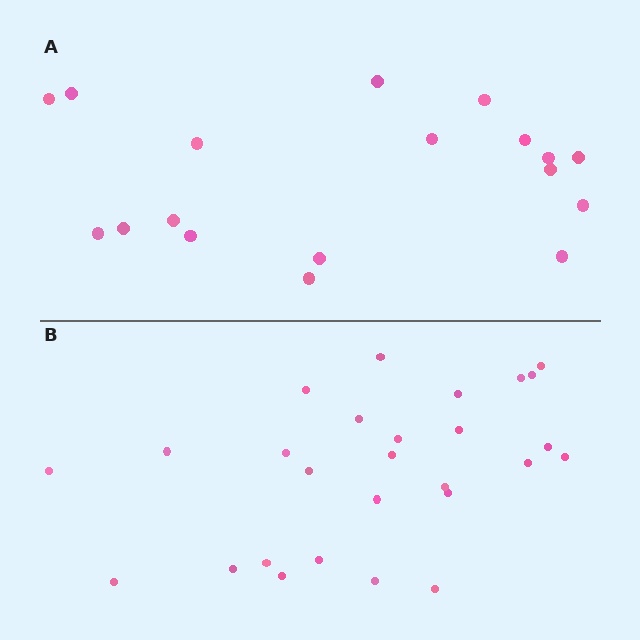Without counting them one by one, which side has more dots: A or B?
Region B (the bottom region) has more dots.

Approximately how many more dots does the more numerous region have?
Region B has roughly 8 or so more dots than region A.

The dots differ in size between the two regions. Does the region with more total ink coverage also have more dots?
No. Region A has more total ink coverage because its dots are larger, but region B actually contains more individual dots. Total area can be misleading — the number of items is what matters here.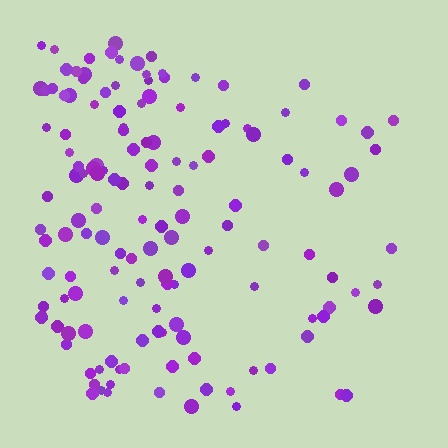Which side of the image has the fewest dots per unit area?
The right.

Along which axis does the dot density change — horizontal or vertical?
Horizontal.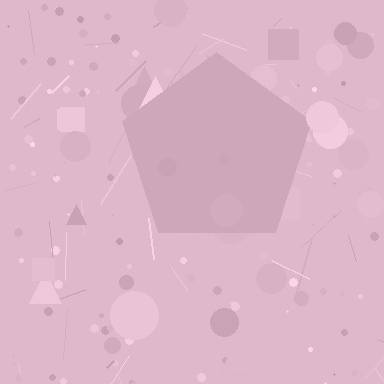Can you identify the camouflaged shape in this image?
The camouflaged shape is a pentagon.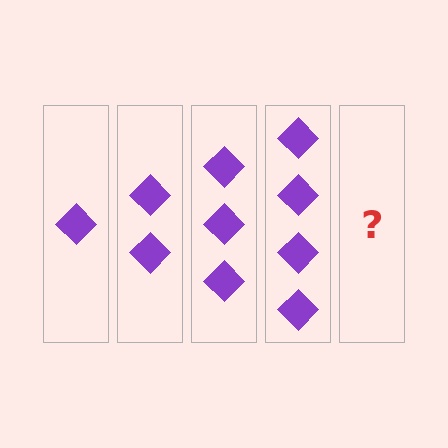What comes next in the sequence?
The next element should be 5 diamonds.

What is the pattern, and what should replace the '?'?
The pattern is that each step adds one more diamond. The '?' should be 5 diamonds.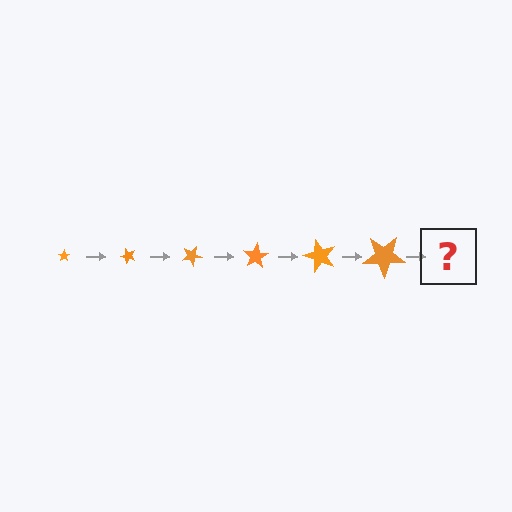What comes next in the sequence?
The next element should be a star, larger than the previous one and rotated 300 degrees from the start.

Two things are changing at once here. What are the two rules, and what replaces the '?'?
The two rules are that the star grows larger each step and it rotates 50 degrees each step. The '?' should be a star, larger than the previous one and rotated 300 degrees from the start.